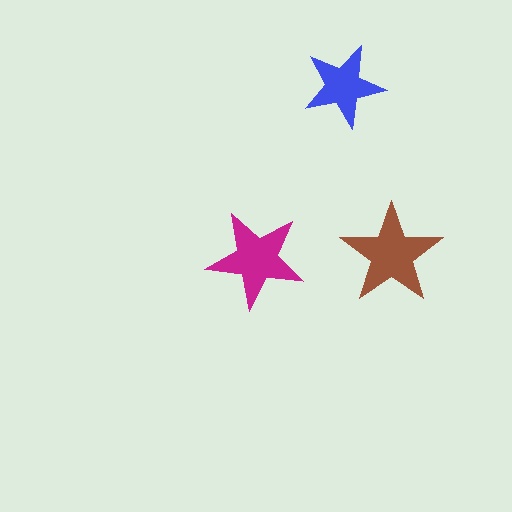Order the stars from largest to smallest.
the brown one, the magenta one, the blue one.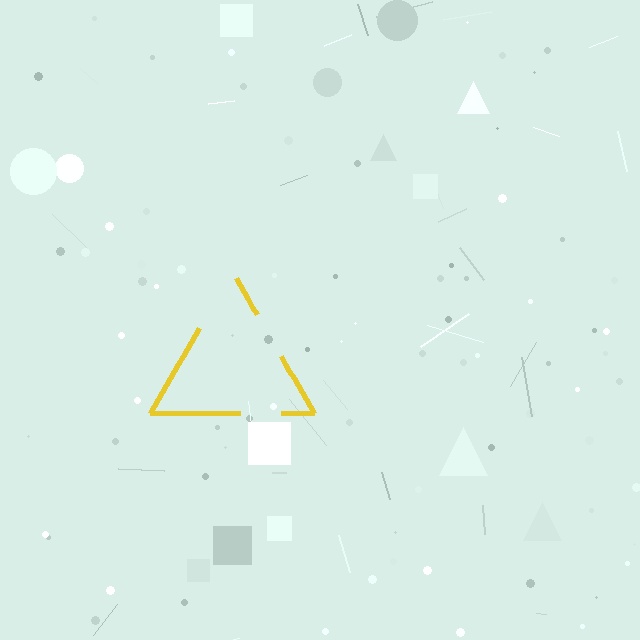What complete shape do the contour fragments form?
The contour fragments form a triangle.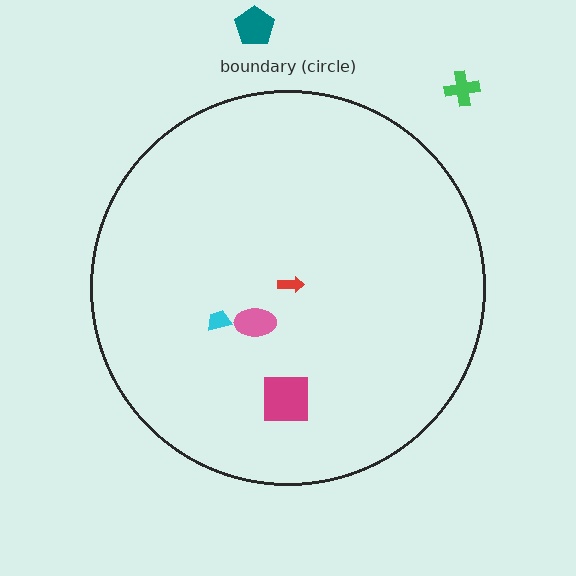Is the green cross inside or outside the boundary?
Outside.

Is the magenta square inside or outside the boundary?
Inside.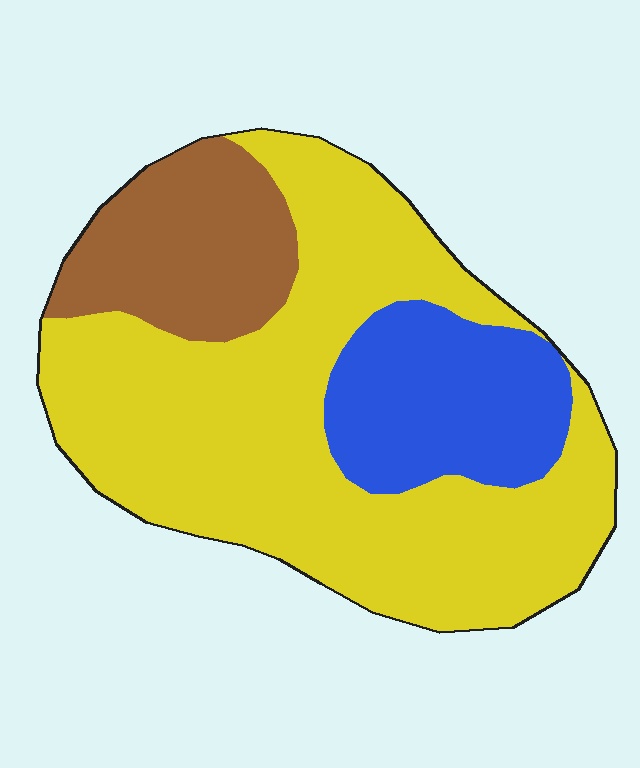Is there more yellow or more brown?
Yellow.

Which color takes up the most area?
Yellow, at roughly 65%.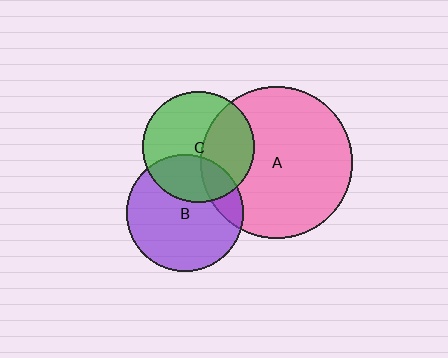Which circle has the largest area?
Circle A (pink).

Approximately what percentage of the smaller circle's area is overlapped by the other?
Approximately 40%.